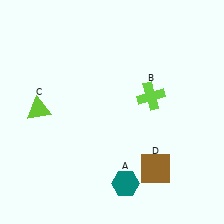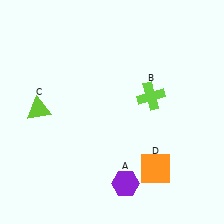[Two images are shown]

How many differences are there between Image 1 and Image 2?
There are 2 differences between the two images.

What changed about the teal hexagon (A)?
In Image 1, A is teal. In Image 2, it changed to purple.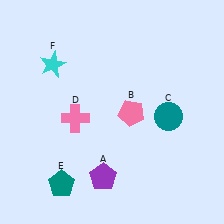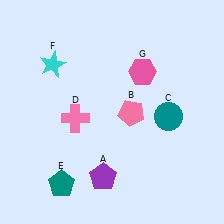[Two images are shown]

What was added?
A pink hexagon (G) was added in Image 2.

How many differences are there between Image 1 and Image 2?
There is 1 difference between the two images.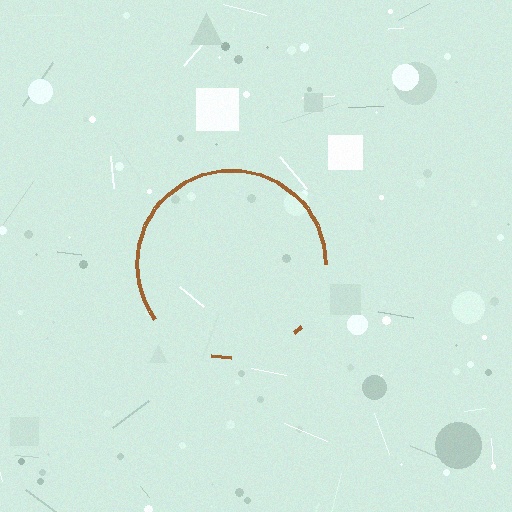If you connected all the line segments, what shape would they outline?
They would outline a circle.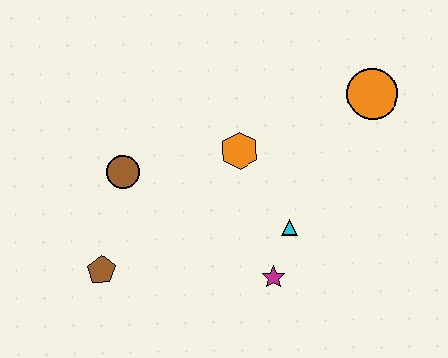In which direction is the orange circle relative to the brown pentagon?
The orange circle is to the right of the brown pentagon.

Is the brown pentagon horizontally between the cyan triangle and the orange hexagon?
No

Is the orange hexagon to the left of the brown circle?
No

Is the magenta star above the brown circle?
No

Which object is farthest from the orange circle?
The brown pentagon is farthest from the orange circle.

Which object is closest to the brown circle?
The brown pentagon is closest to the brown circle.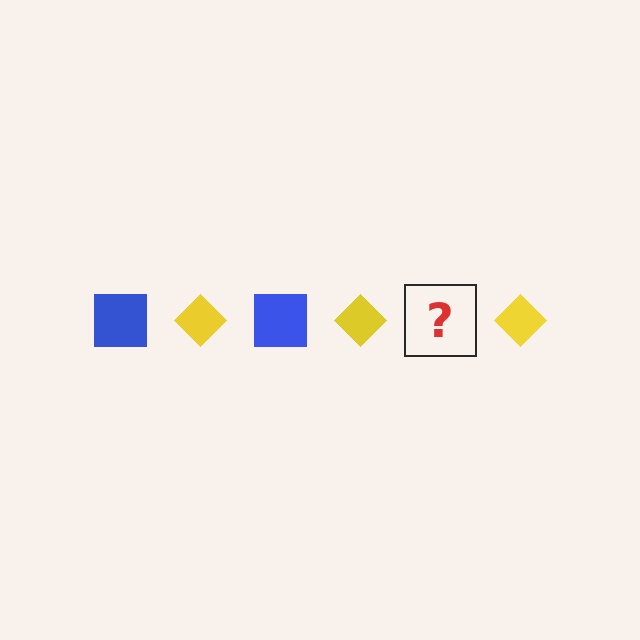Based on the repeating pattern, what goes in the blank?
The blank should be a blue square.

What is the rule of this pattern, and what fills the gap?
The rule is that the pattern alternates between blue square and yellow diamond. The gap should be filled with a blue square.